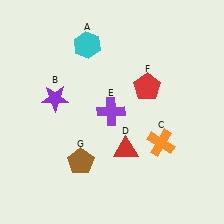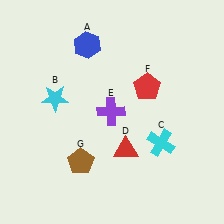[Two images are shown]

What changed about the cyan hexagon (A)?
In Image 1, A is cyan. In Image 2, it changed to blue.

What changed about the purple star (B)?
In Image 1, B is purple. In Image 2, it changed to cyan.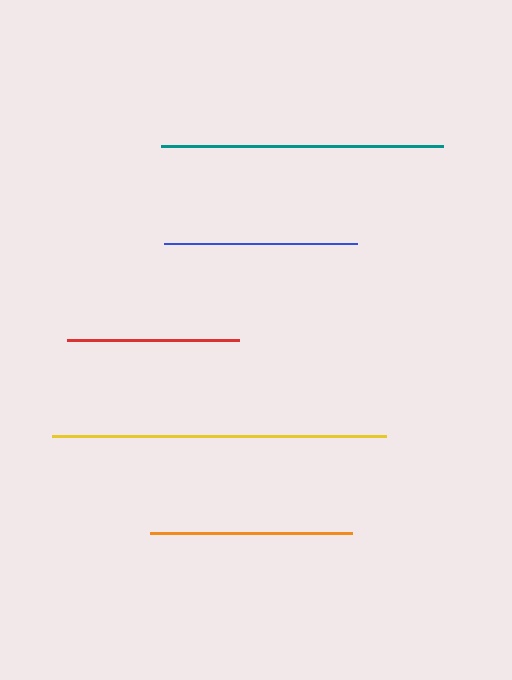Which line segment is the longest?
The yellow line is the longest at approximately 334 pixels.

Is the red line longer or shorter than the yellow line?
The yellow line is longer than the red line.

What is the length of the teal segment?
The teal segment is approximately 282 pixels long.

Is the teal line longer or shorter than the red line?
The teal line is longer than the red line.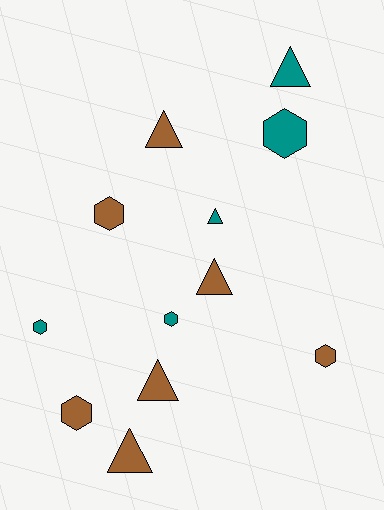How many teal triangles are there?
There are 2 teal triangles.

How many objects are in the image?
There are 12 objects.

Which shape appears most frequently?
Hexagon, with 6 objects.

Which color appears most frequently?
Brown, with 7 objects.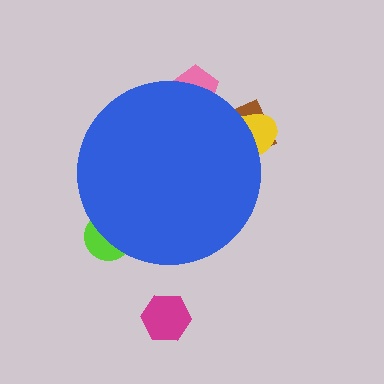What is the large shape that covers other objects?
A blue circle.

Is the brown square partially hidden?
Yes, the brown square is partially hidden behind the blue circle.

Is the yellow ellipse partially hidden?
Yes, the yellow ellipse is partially hidden behind the blue circle.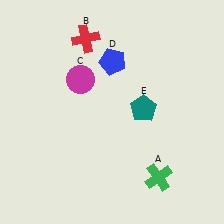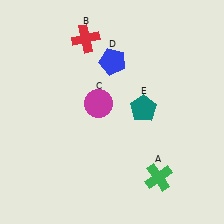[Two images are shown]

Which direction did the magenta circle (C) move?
The magenta circle (C) moved down.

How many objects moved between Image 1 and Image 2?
1 object moved between the two images.